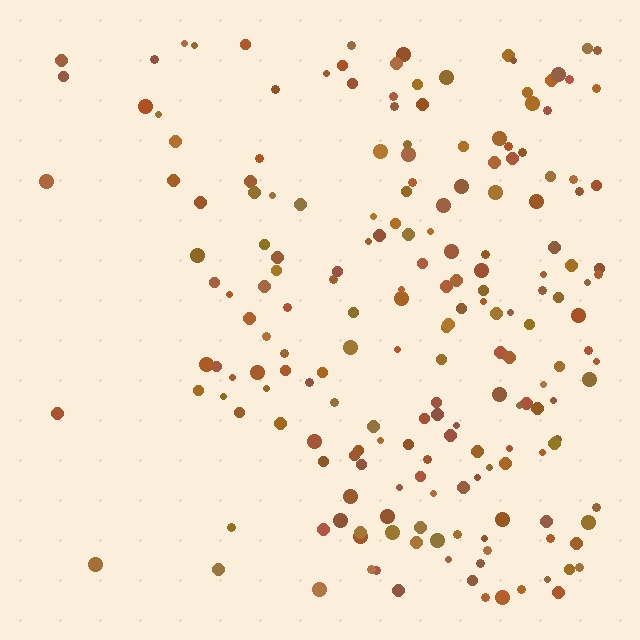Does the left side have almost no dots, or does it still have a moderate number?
Still a moderate number, just noticeably fewer than the right.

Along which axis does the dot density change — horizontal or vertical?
Horizontal.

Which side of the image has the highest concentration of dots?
The right.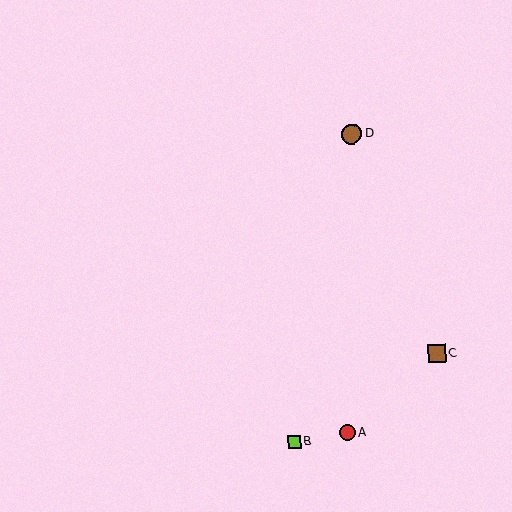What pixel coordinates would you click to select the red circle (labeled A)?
Click at (348, 433) to select the red circle A.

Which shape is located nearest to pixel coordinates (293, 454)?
The lime square (labeled B) at (294, 442) is nearest to that location.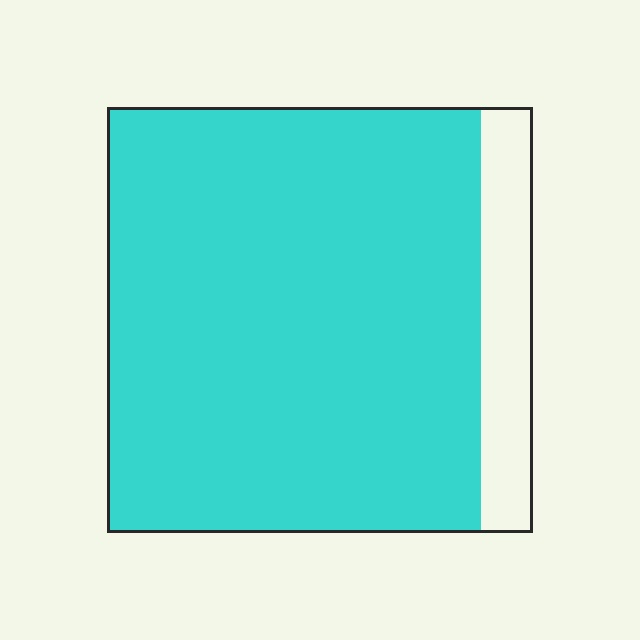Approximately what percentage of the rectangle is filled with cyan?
Approximately 90%.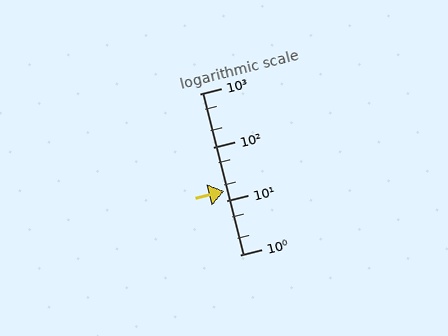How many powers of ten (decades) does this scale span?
The scale spans 3 decades, from 1 to 1000.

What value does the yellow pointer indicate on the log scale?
The pointer indicates approximately 15.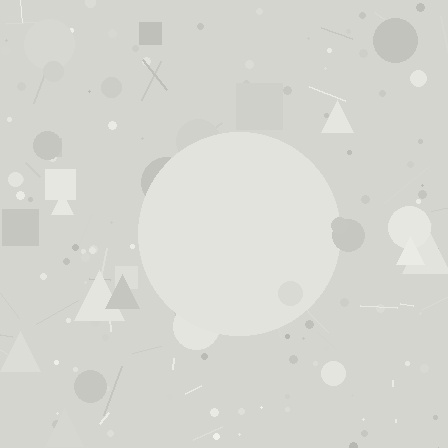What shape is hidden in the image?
A circle is hidden in the image.